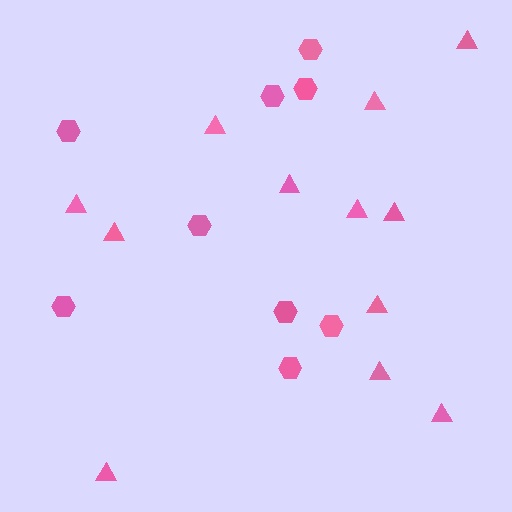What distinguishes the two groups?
There are 2 groups: one group of triangles (12) and one group of hexagons (9).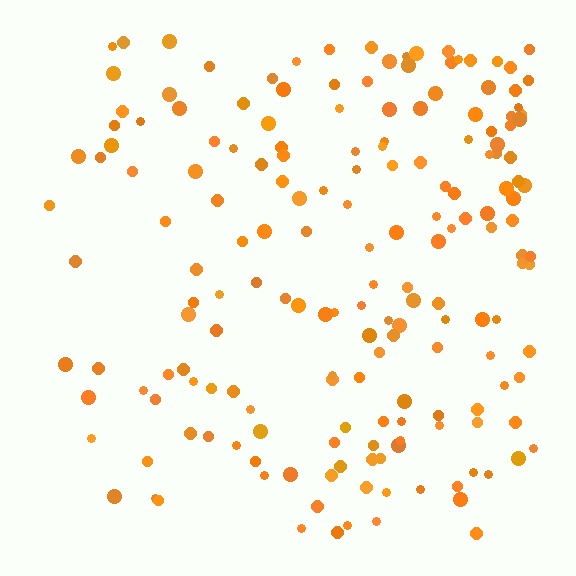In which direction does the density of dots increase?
From left to right, with the right side densest.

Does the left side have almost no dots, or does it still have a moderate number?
Still a moderate number, just noticeably fewer than the right.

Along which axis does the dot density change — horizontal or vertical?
Horizontal.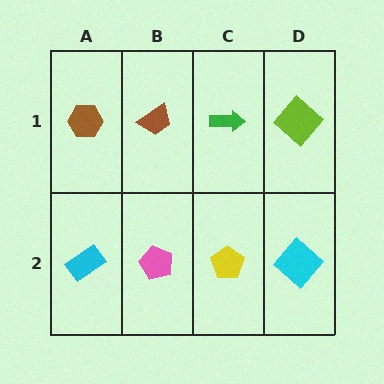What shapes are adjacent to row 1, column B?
A pink pentagon (row 2, column B), a brown hexagon (row 1, column A), a green arrow (row 1, column C).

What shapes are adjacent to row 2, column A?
A brown hexagon (row 1, column A), a pink pentagon (row 2, column B).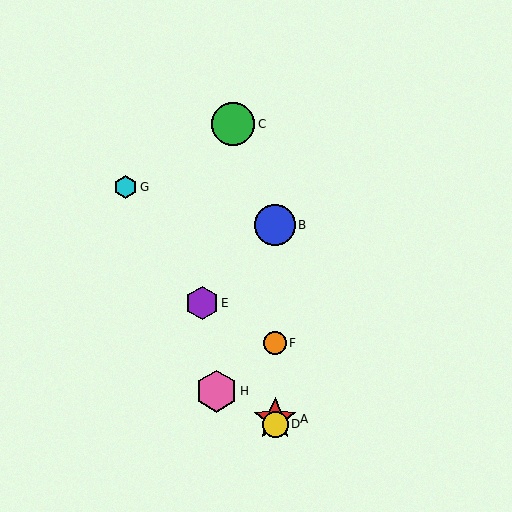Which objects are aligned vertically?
Objects A, B, D, F are aligned vertically.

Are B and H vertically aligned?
No, B is at x≈275 and H is at x≈216.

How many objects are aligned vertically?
4 objects (A, B, D, F) are aligned vertically.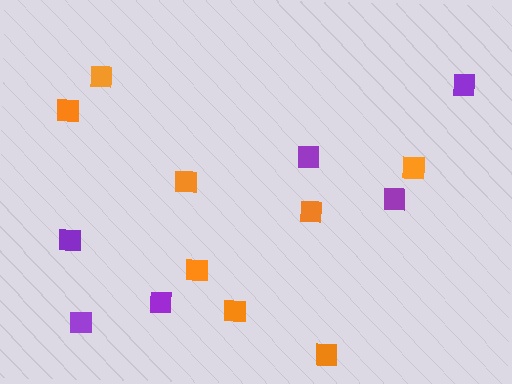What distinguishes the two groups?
There are 2 groups: one group of purple squares (6) and one group of orange squares (8).